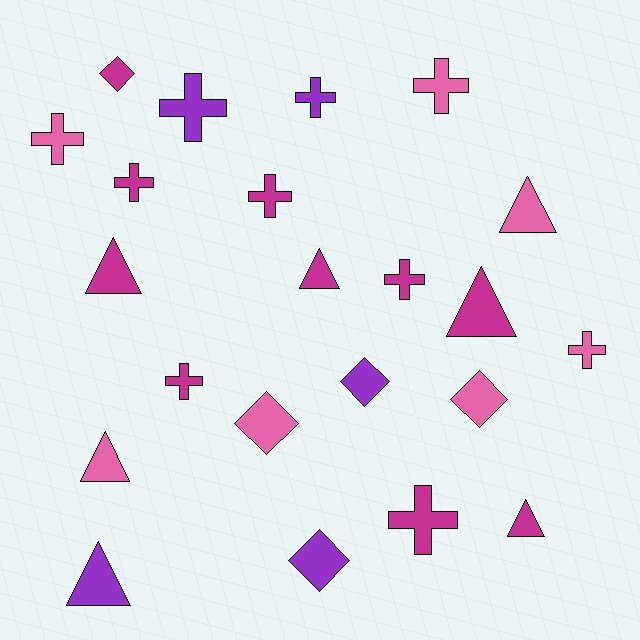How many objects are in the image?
There are 22 objects.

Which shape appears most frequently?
Cross, with 10 objects.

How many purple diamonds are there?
There are 2 purple diamonds.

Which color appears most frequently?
Magenta, with 10 objects.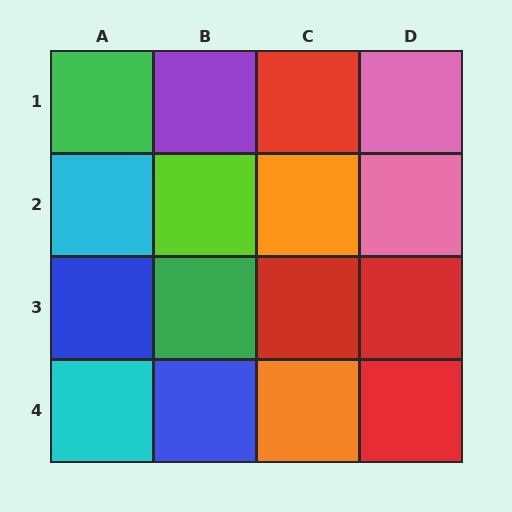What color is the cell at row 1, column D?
Pink.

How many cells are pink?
2 cells are pink.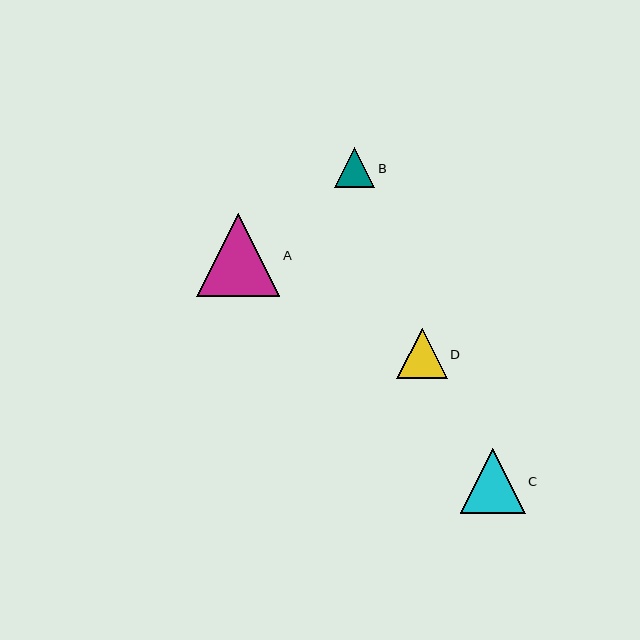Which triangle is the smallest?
Triangle B is the smallest with a size of approximately 40 pixels.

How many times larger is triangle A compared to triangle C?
Triangle A is approximately 1.3 times the size of triangle C.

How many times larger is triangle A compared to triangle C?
Triangle A is approximately 1.3 times the size of triangle C.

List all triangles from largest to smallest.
From largest to smallest: A, C, D, B.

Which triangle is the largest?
Triangle A is the largest with a size of approximately 83 pixels.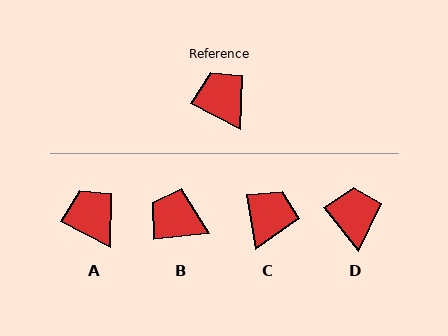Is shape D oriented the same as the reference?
No, it is off by about 24 degrees.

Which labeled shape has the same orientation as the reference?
A.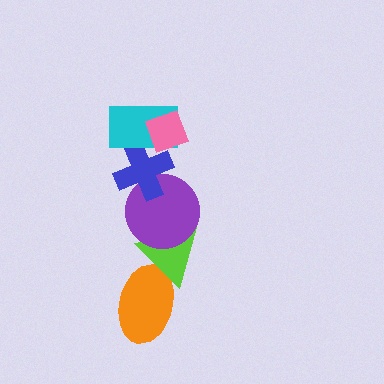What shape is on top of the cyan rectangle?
The pink diamond is on top of the cyan rectangle.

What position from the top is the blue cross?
The blue cross is 3rd from the top.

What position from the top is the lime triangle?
The lime triangle is 5th from the top.